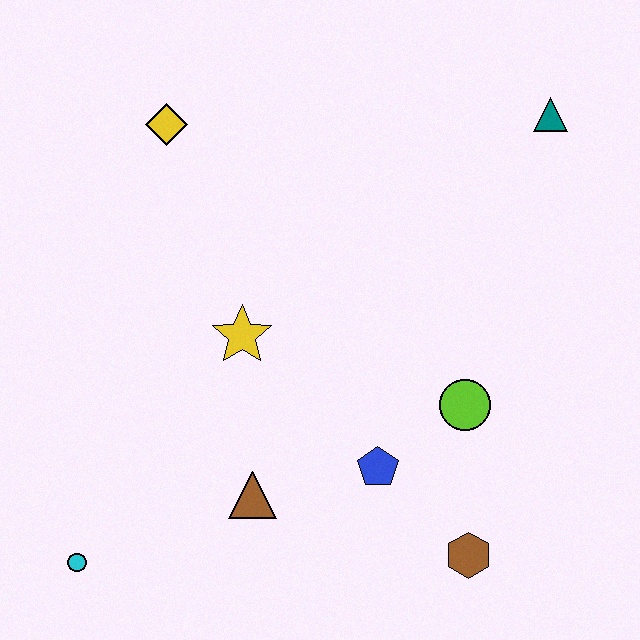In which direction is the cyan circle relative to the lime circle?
The cyan circle is to the left of the lime circle.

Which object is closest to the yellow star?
The brown triangle is closest to the yellow star.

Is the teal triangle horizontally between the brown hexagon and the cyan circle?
No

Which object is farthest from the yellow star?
The teal triangle is farthest from the yellow star.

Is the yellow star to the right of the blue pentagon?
No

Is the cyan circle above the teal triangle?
No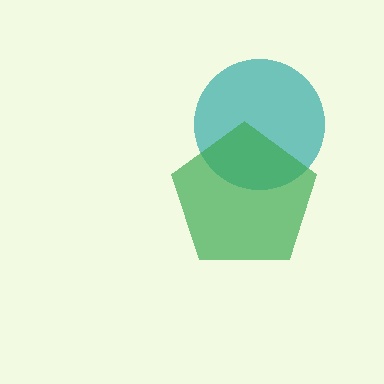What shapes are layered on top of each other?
The layered shapes are: a teal circle, a green pentagon.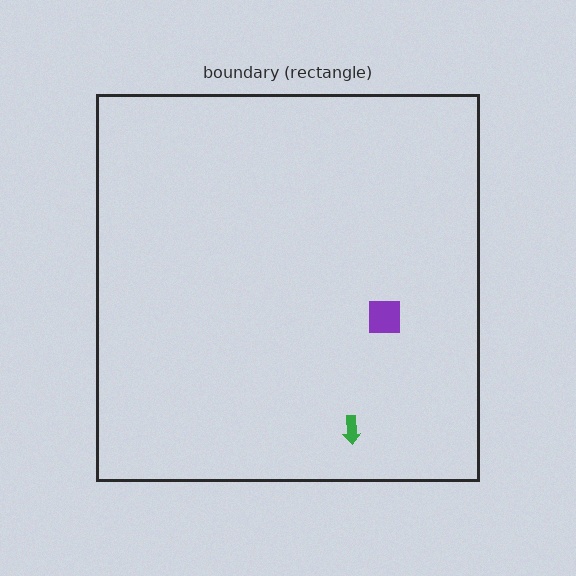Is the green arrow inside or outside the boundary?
Inside.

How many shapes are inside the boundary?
2 inside, 0 outside.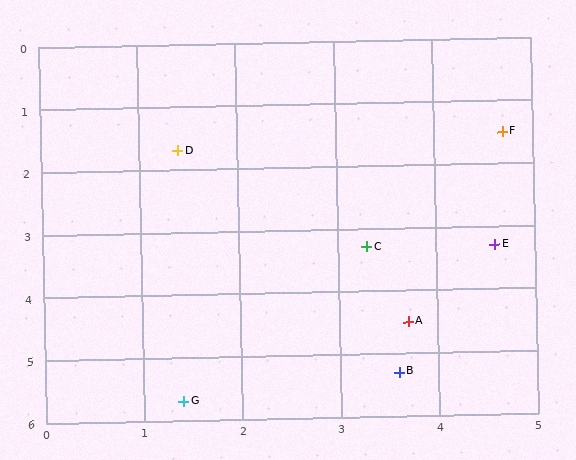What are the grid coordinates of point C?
Point C is at approximately (3.3, 3.3).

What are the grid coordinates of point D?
Point D is at approximately (1.4, 1.7).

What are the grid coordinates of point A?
Point A is at approximately (3.7, 4.5).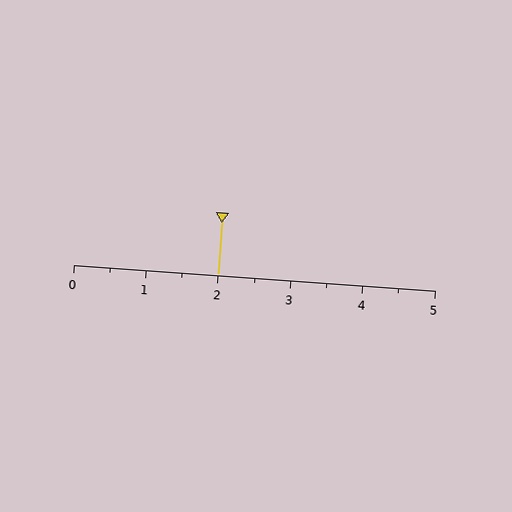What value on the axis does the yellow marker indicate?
The marker indicates approximately 2.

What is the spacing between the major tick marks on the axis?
The major ticks are spaced 1 apart.